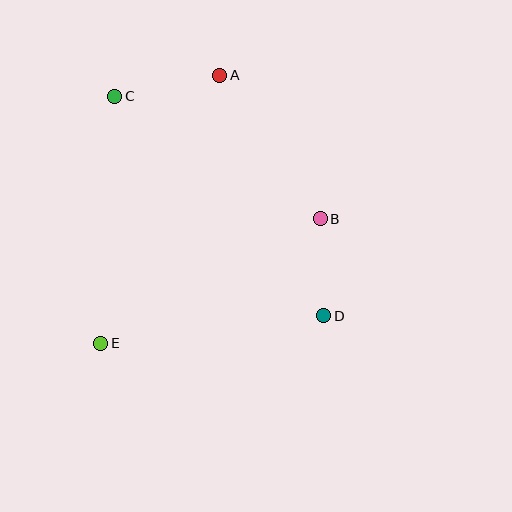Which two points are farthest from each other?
Points C and D are farthest from each other.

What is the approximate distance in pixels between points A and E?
The distance between A and E is approximately 293 pixels.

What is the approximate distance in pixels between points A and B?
The distance between A and B is approximately 175 pixels.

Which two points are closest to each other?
Points B and D are closest to each other.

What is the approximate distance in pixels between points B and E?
The distance between B and E is approximately 252 pixels.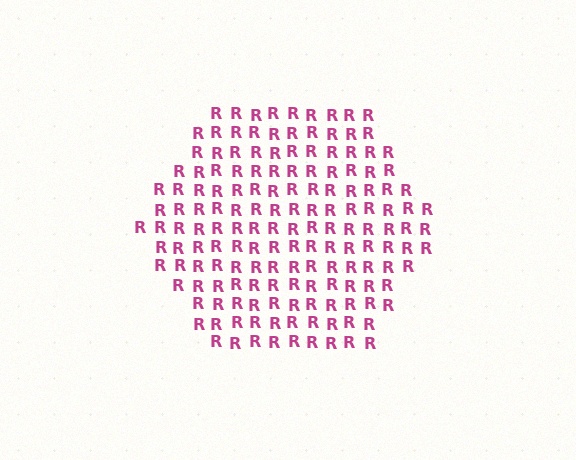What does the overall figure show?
The overall figure shows a hexagon.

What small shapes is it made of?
It is made of small letter R's.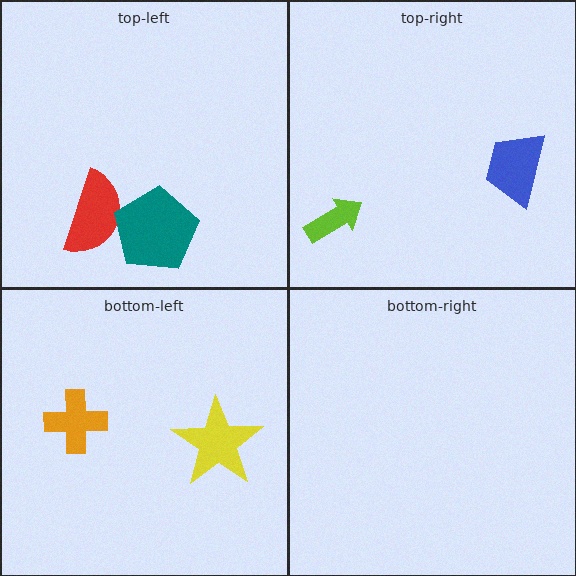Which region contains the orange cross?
The bottom-left region.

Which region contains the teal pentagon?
The top-left region.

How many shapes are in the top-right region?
2.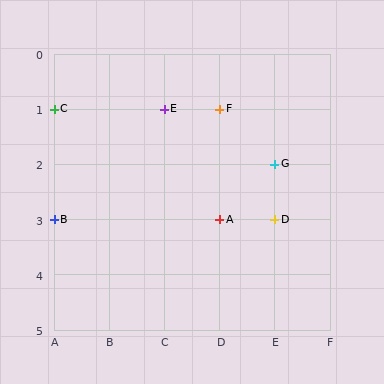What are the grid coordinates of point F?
Point F is at grid coordinates (D, 1).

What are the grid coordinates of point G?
Point G is at grid coordinates (E, 2).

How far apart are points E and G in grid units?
Points E and G are 2 columns and 1 row apart (about 2.2 grid units diagonally).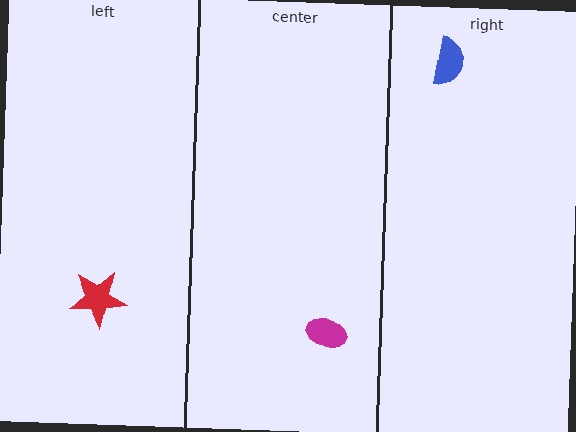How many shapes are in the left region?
1.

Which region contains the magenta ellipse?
The center region.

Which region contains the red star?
The left region.